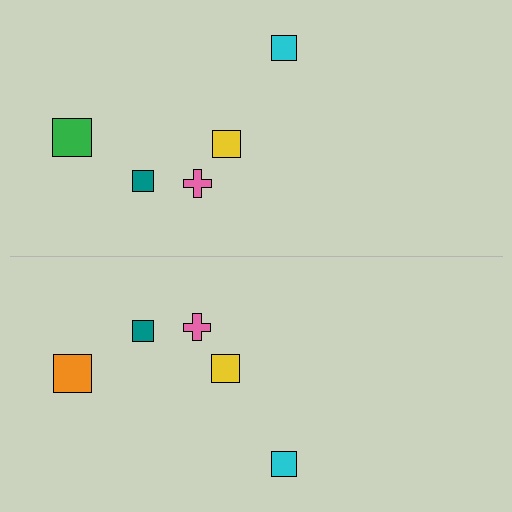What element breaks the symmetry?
The orange square on the bottom side breaks the symmetry — its mirror counterpart is green.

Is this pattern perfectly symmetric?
No, the pattern is not perfectly symmetric. The orange square on the bottom side breaks the symmetry — its mirror counterpart is green.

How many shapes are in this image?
There are 10 shapes in this image.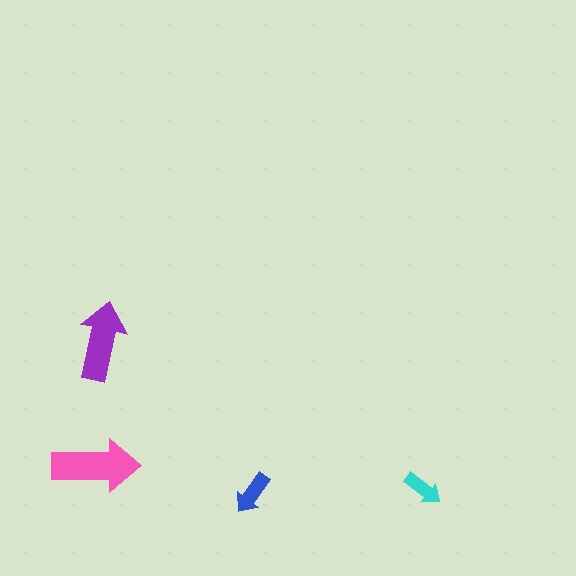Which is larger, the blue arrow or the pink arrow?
The pink one.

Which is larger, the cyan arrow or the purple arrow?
The purple one.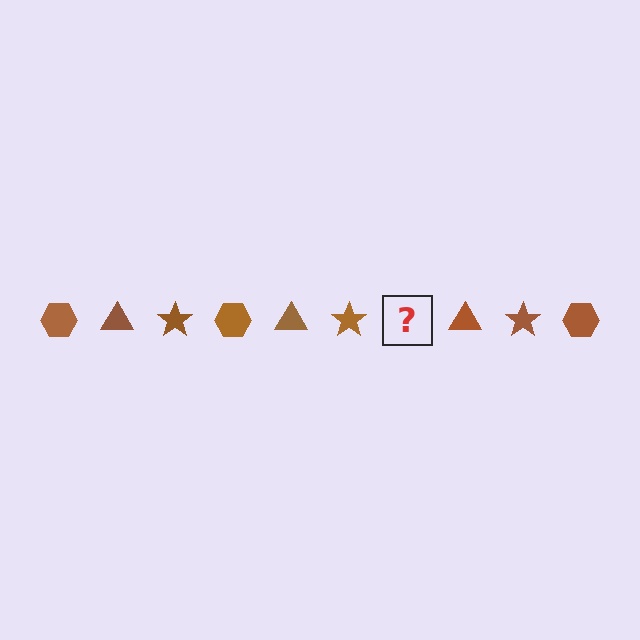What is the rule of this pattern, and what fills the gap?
The rule is that the pattern cycles through hexagon, triangle, star shapes in brown. The gap should be filled with a brown hexagon.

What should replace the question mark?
The question mark should be replaced with a brown hexagon.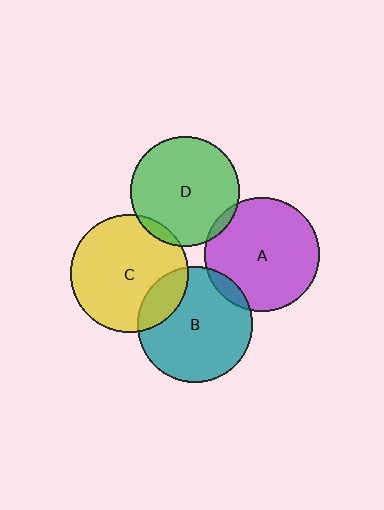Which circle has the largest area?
Circle C (yellow).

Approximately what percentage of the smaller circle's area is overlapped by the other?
Approximately 5%.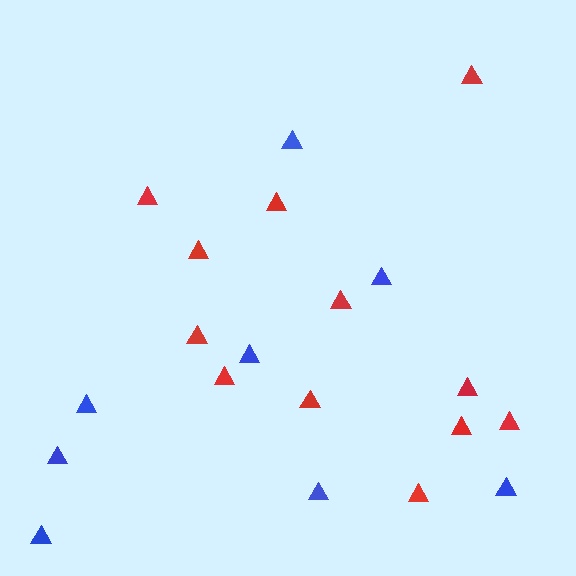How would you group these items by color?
There are 2 groups: one group of red triangles (12) and one group of blue triangles (8).